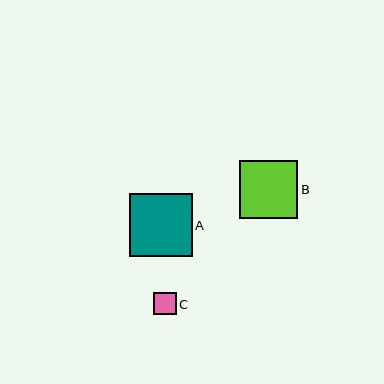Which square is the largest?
Square A is the largest with a size of approximately 63 pixels.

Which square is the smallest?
Square C is the smallest with a size of approximately 22 pixels.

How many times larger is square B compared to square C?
Square B is approximately 2.6 times the size of square C.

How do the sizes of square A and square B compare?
Square A and square B are approximately the same size.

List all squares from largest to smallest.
From largest to smallest: A, B, C.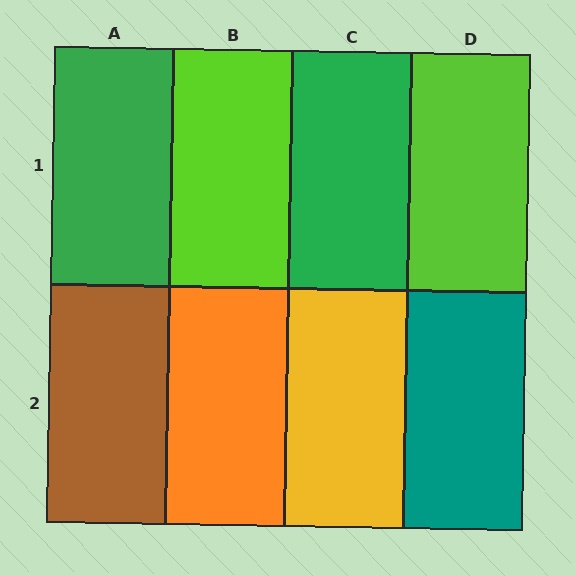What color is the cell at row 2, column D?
Teal.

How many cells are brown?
1 cell is brown.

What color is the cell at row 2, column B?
Orange.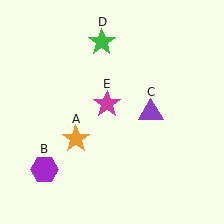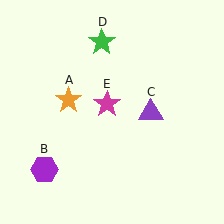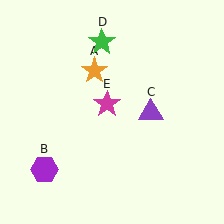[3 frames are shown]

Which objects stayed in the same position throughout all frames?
Purple hexagon (object B) and purple triangle (object C) and green star (object D) and magenta star (object E) remained stationary.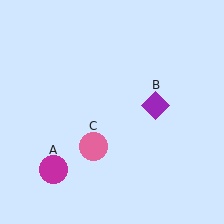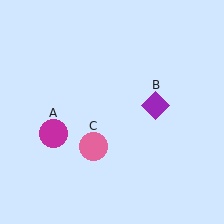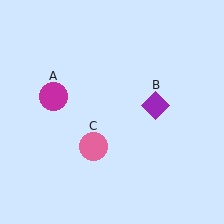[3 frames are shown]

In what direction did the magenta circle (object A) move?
The magenta circle (object A) moved up.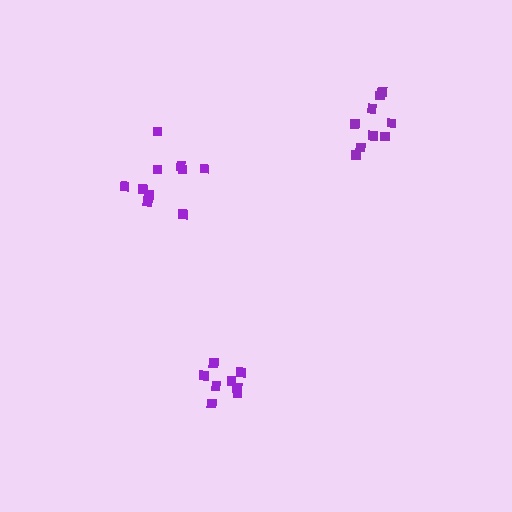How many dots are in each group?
Group 1: 10 dots, Group 2: 8 dots, Group 3: 9 dots (27 total).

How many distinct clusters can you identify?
There are 3 distinct clusters.